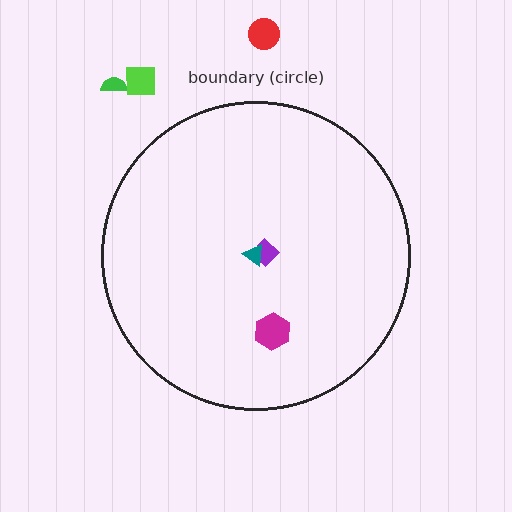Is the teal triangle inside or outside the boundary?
Inside.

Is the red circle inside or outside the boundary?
Outside.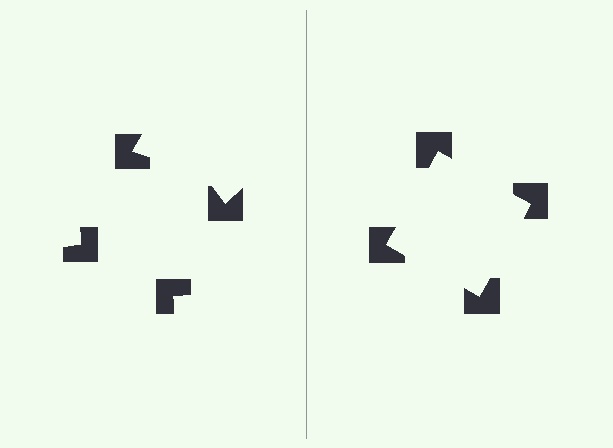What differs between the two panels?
The notched squares are positioned identically on both sides; only the wedge orientations differ. On the right they align to a square; on the left they are misaligned.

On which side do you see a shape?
An illusory square appears on the right side. On the left side the wedge cuts are rotated, so no coherent shape forms.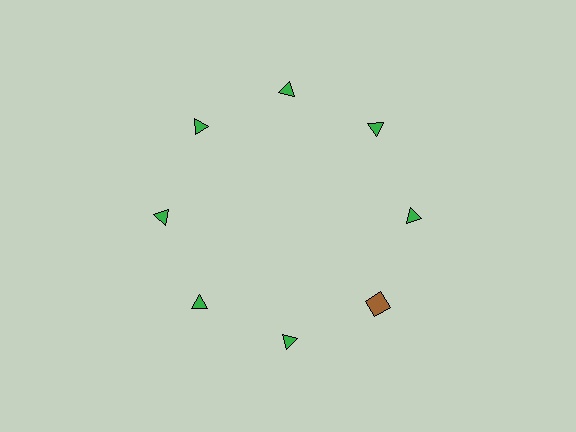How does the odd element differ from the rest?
It differs in both color (brown instead of green) and shape (square instead of triangle).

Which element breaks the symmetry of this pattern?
The brown square at roughly the 4 o'clock position breaks the symmetry. All other shapes are green triangles.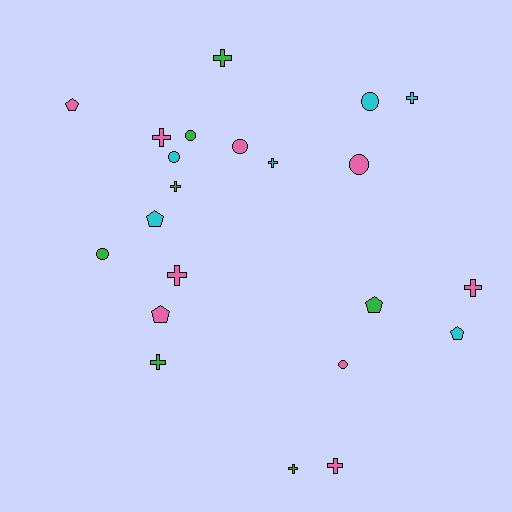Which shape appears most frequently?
Cross, with 10 objects.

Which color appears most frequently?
Pink, with 9 objects.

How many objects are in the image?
There are 22 objects.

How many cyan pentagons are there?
There are 2 cyan pentagons.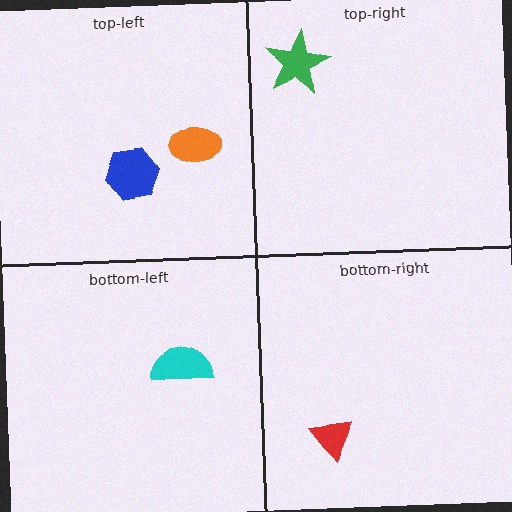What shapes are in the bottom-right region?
The red triangle.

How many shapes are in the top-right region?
1.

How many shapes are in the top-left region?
2.